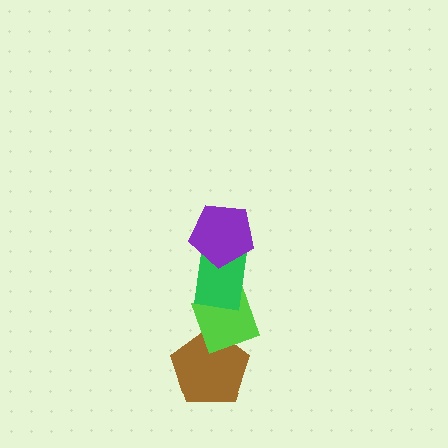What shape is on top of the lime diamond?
The green rectangle is on top of the lime diamond.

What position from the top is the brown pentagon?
The brown pentagon is 4th from the top.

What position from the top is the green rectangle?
The green rectangle is 2nd from the top.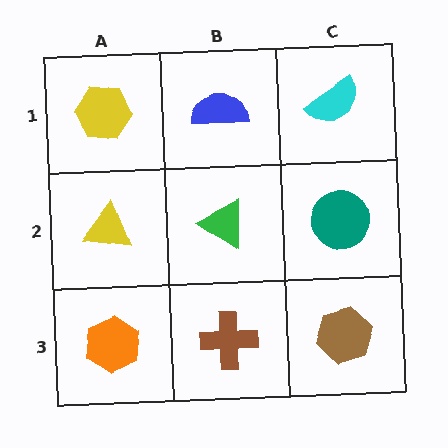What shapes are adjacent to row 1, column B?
A green triangle (row 2, column B), a yellow hexagon (row 1, column A), a cyan semicircle (row 1, column C).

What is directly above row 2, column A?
A yellow hexagon.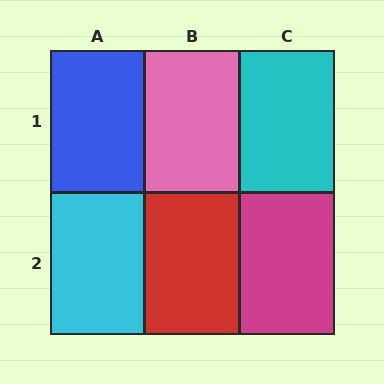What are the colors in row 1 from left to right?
Blue, pink, cyan.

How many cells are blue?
1 cell is blue.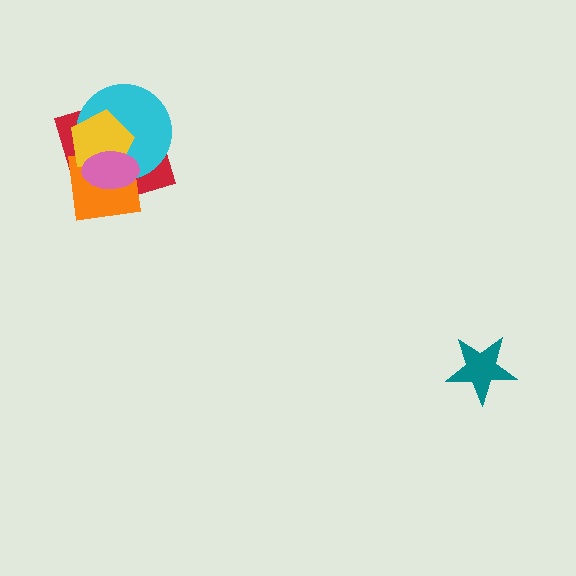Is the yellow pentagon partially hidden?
Yes, it is partially covered by another shape.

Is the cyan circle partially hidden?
Yes, it is partially covered by another shape.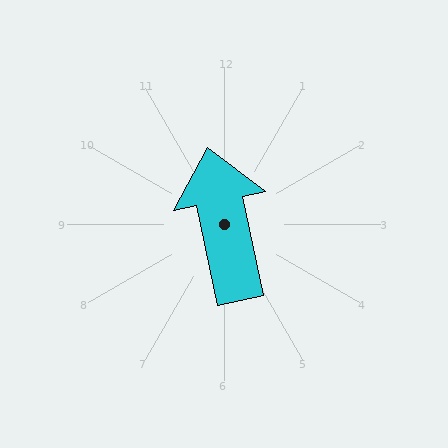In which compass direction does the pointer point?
North.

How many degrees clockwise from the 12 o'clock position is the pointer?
Approximately 348 degrees.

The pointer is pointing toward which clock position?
Roughly 12 o'clock.